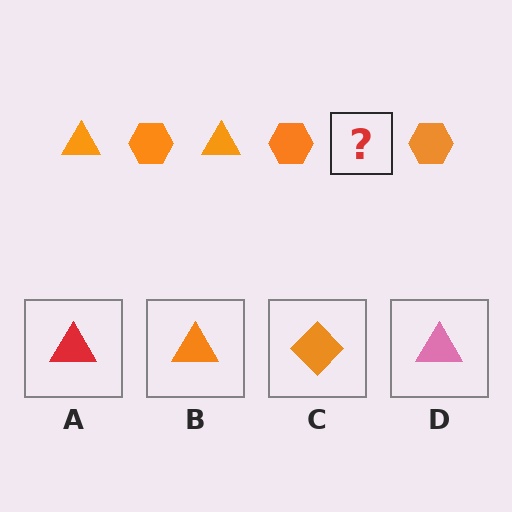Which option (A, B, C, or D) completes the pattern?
B.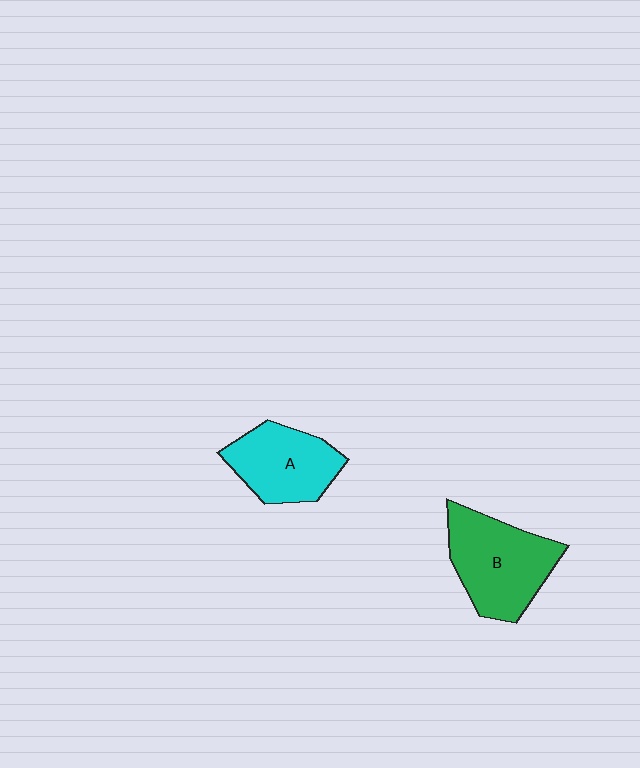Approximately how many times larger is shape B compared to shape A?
Approximately 1.2 times.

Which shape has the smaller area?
Shape A (cyan).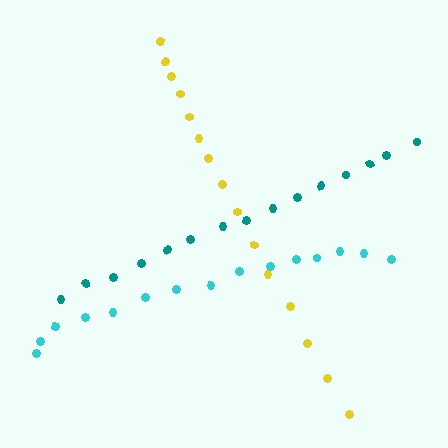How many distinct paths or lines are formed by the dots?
There are 3 distinct paths.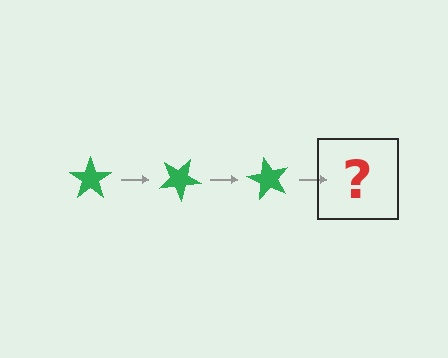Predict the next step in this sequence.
The next step is a green star rotated 90 degrees.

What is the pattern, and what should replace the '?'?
The pattern is that the star rotates 30 degrees each step. The '?' should be a green star rotated 90 degrees.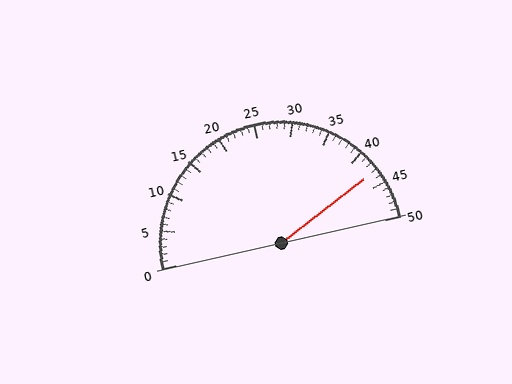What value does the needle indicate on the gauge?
The needle indicates approximately 43.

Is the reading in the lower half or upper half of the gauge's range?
The reading is in the upper half of the range (0 to 50).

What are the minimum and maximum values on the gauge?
The gauge ranges from 0 to 50.